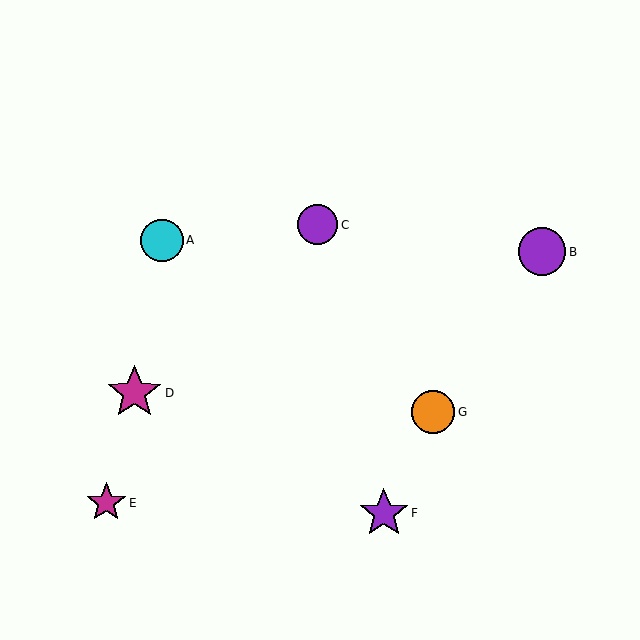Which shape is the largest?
The magenta star (labeled D) is the largest.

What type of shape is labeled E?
Shape E is a magenta star.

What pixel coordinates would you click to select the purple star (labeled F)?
Click at (384, 513) to select the purple star F.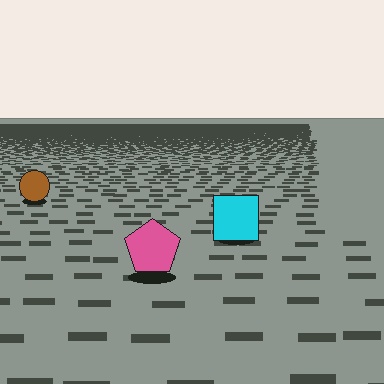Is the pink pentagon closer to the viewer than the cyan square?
Yes. The pink pentagon is closer — you can tell from the texture gradient: the ground texture is coarser near it.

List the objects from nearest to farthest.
From nearest to farthest: the pink pentagon, the cyan square, the brown circle.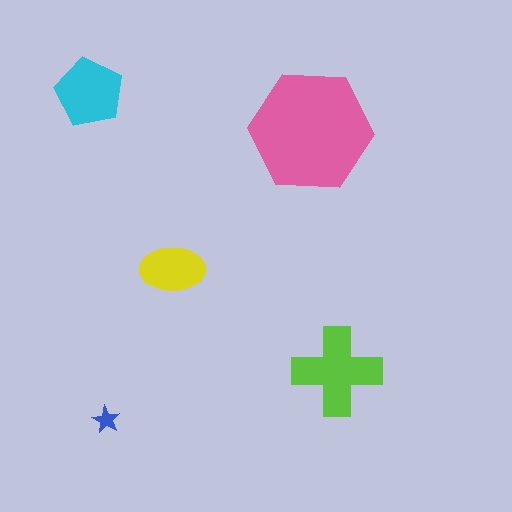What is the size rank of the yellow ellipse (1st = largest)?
4th.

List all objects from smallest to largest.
The blue star, the yellow ellipse, the cyan pentagon, the lime cross, the pink hexagon.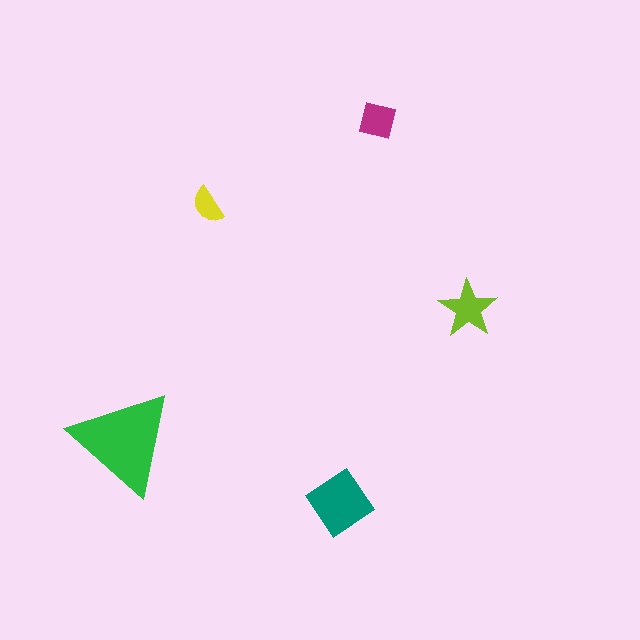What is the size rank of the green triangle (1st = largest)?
1st.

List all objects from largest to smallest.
The green triangle, the teal diamond, the lime star, the magenta square, the yellow semicircle.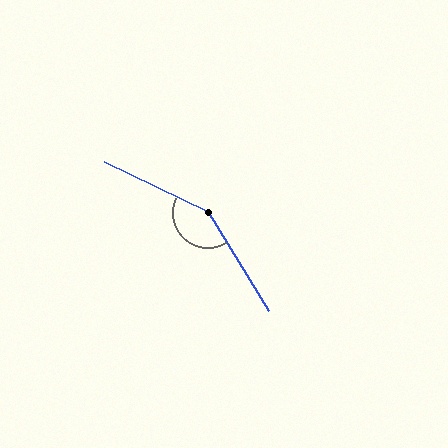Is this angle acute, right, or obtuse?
It is obtuse.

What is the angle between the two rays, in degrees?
Approximately 147 degrees.